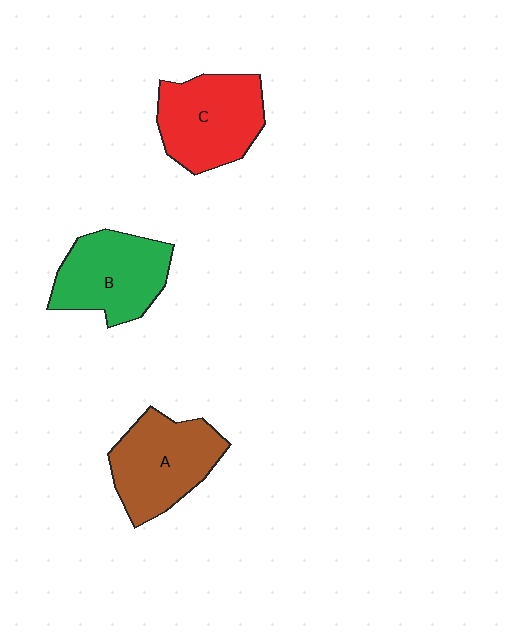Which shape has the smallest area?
Shape B (green).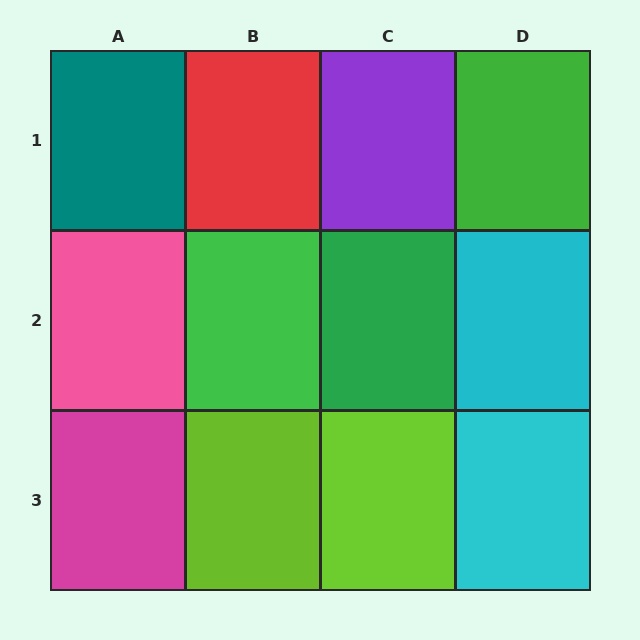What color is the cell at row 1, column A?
Teal.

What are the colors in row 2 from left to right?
Pink, green, green, cyan.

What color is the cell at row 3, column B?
Lime.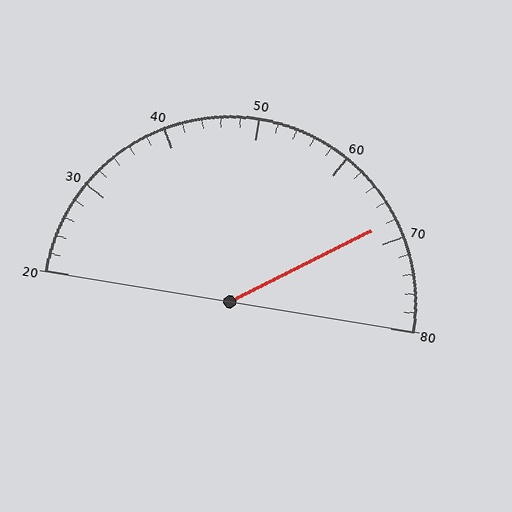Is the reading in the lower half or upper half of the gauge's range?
The reading is in the upper half of the range (20 to 80).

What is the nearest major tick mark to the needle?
The nearest major tick mark is 70.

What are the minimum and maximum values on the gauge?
The gauge ranges from 20 to 80.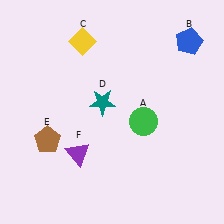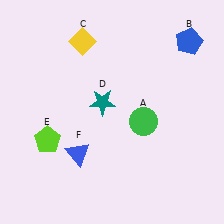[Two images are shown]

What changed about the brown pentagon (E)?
In Image 1, E is brown. In Image 2, it changed to lime.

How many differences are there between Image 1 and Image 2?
There are 2 differences between the two images.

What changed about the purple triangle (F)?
In Image 1, F is purple. In Image 2, it changed to blue.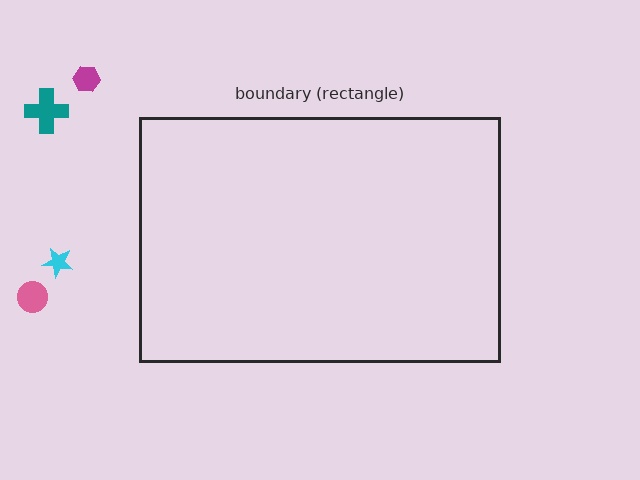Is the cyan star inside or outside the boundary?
Outside.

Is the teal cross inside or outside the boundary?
Outside.